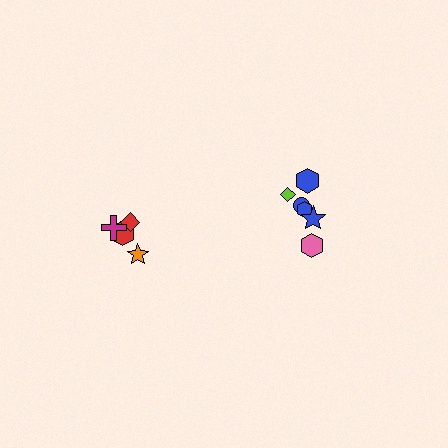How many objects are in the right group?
There are 6 objects.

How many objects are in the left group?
There are 4 objects.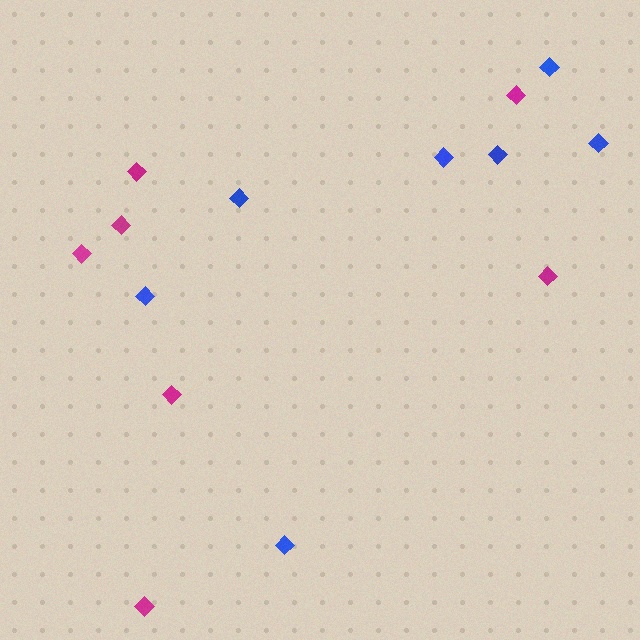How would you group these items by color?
There are 2 groups: one group of magenta diamonds (7) and one group of blue diamonds (7).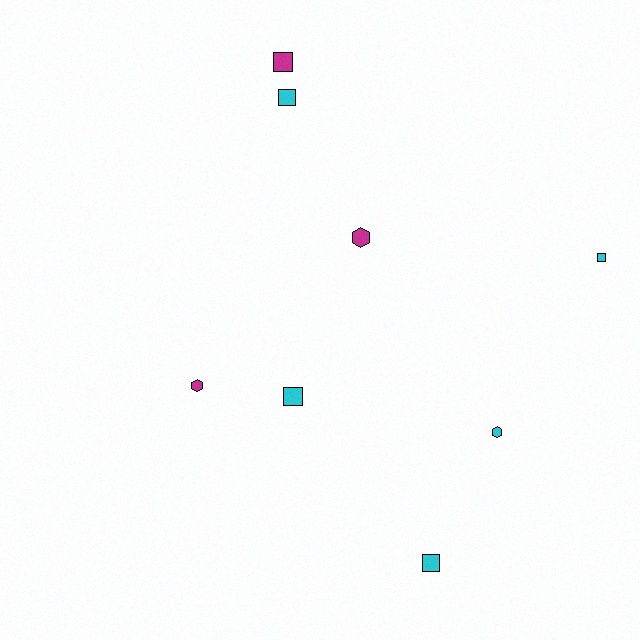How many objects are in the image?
There are 8 objects.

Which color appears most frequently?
Cyan, with 5 objects.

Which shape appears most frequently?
Square, with 5 objects.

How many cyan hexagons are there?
There is 1 cyan hexagon.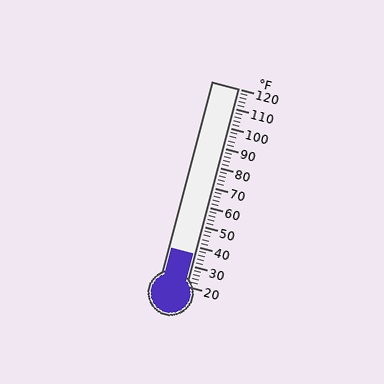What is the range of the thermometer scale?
The thermometer scale ranges from 20°F to 120°F.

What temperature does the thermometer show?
The thermometer shows approximately 36°F.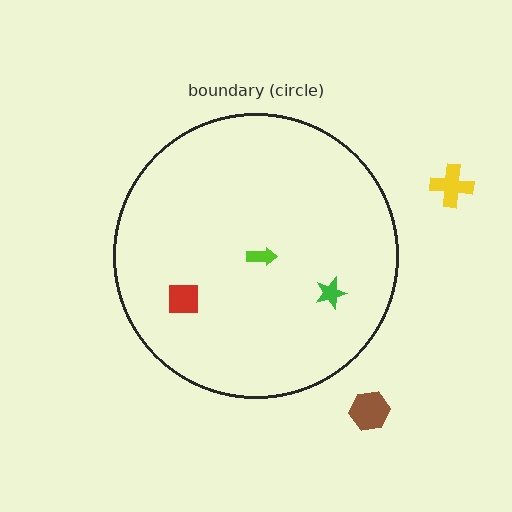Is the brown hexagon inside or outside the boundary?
Outside.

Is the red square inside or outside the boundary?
Inside.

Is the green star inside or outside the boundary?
Inside.